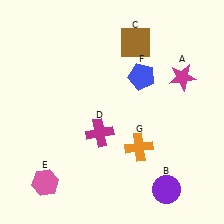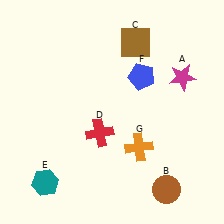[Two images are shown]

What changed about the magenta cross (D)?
In Image 1, D is magenta. In Image 2, it changed to red.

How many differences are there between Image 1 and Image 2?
There are 3 differences between the two images.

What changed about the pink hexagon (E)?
In Image 1, E is pink. In Image 2, it changed to teal.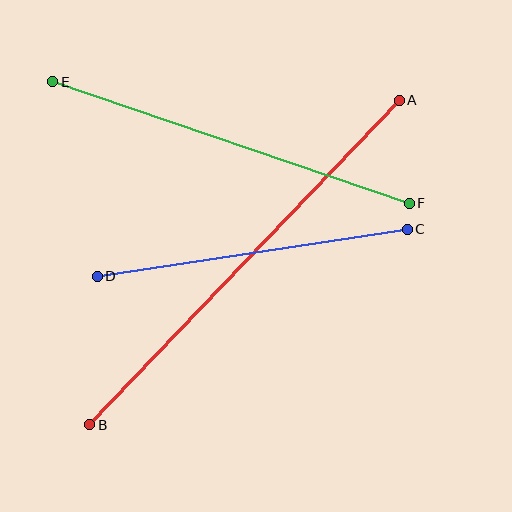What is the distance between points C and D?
The distance is approximately 314 pixels.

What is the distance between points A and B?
The distance is approximately 448 pixels.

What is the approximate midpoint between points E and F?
The midpoint is at approximately (231, 142) pixels.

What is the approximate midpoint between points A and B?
The midpoint is at approximately (244, 263) pixels.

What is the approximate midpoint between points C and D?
The midpoint is at approximately (252, 253) pixels.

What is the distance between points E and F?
The distance is approximately 377 pixels.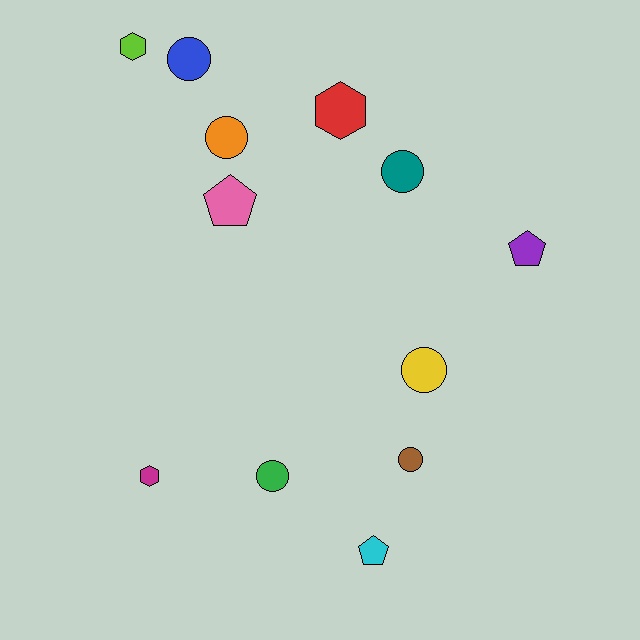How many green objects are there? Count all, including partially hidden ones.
There is 1 green object.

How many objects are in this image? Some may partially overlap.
There are 12 objects.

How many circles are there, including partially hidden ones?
There are 6 circles.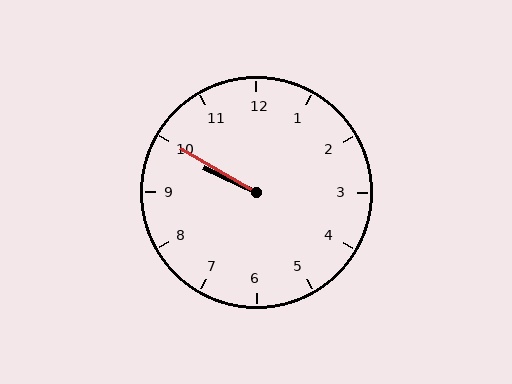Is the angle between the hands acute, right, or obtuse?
It is acute.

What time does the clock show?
9:50.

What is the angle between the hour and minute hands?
Approximately 5 degrees.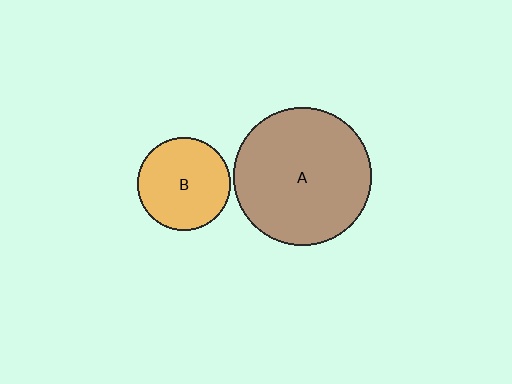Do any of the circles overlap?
No, none of the circles overlap.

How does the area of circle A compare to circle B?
Approximately 2.2 times.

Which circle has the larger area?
Circle A (brown).